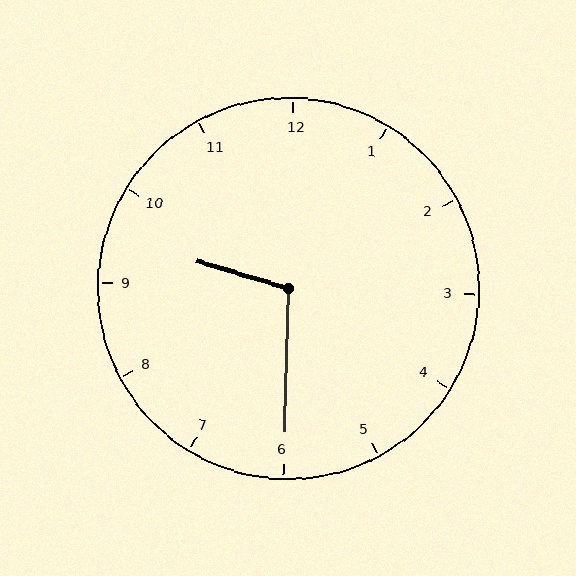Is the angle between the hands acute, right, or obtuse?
It is obtuse.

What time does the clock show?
9:30.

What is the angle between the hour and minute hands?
Approximately 105 degrees.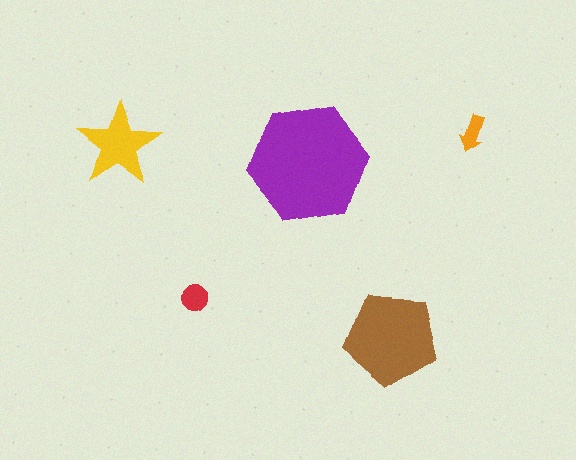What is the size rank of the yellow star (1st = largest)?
3rd.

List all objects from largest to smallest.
The purple hexagon, the brown pentagon, the yellow star, the red circle, the orange arrow.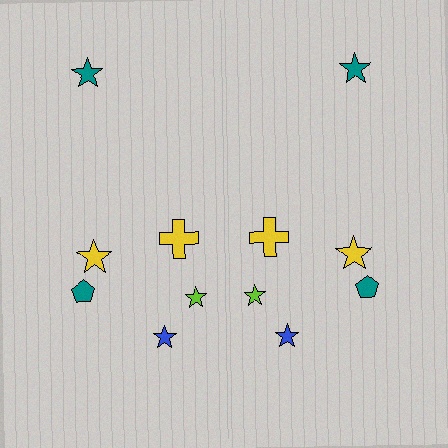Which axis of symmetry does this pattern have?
The pattern has a vertical axis of symmetry running through the center of the image.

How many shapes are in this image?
There are 12 shapes in this image.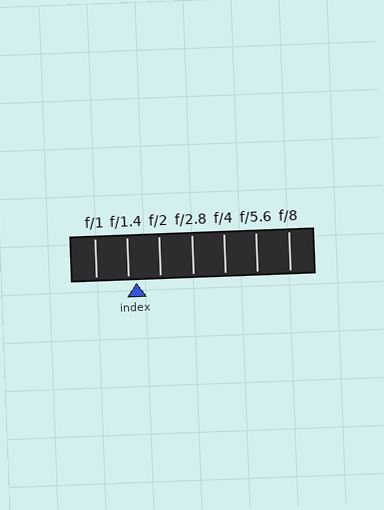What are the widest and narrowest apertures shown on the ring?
The widest aperture shown is f/1 and the narrowest is f/8.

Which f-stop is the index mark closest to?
The index mark is closest to f/1.4.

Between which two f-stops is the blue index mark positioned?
The index mark is between f/1.4 and f/2.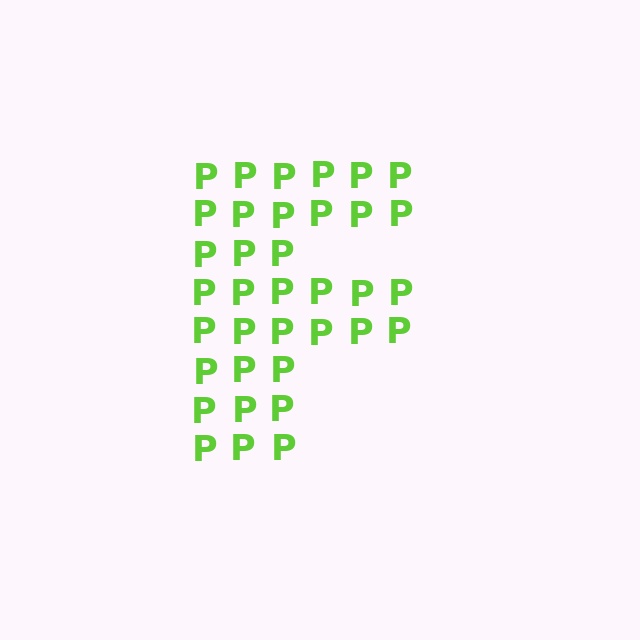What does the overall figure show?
The overall figure shows the letter F.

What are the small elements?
The small elements are letter P's.